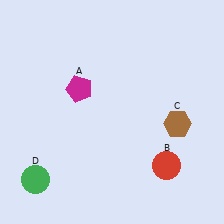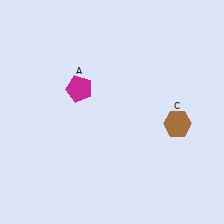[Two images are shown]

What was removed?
The green circle (D), the red circle (B) were removed in Image 2.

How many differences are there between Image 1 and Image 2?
There are 2 differences between the two images.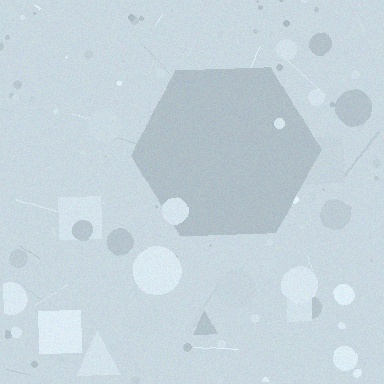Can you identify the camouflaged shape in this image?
The camouflaged shape is a hexagon.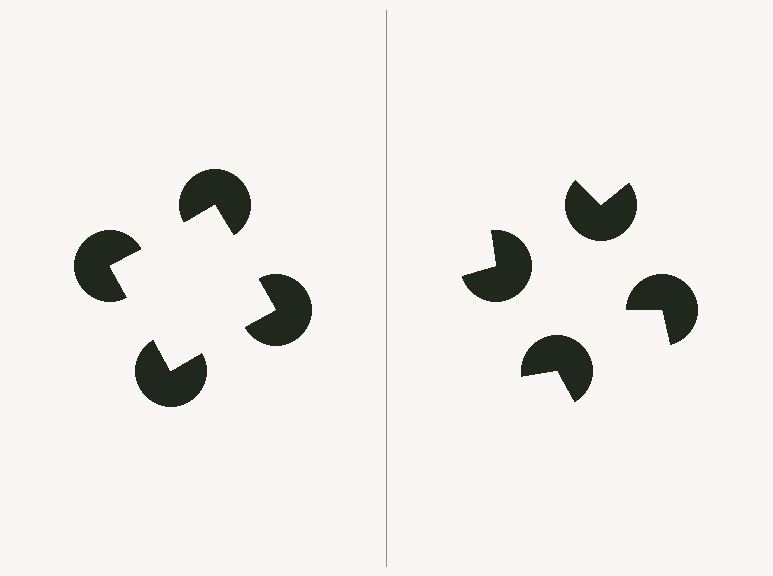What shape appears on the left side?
An illusory square.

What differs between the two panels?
The pac-man discs are positioned identically on both sides; only the wedge orientations differ. On the left they align to a square; on the right they are misaligned.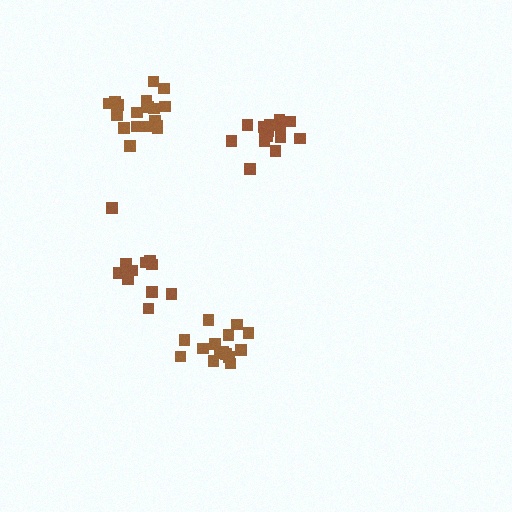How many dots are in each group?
Group 1: 15 dots, Group 2: 18 dots, Group 3: 15 dots, Group 4: 13 dots (61 total).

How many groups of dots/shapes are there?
There are 4 groups.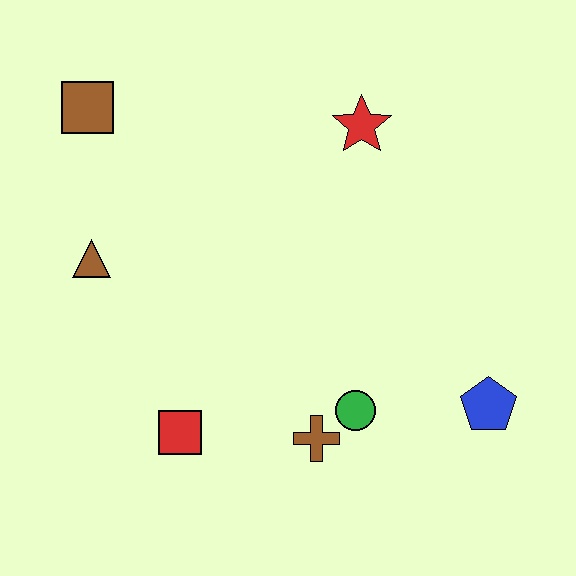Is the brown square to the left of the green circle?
Yes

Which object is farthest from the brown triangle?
The blue pentagon is farthest from the brown triangle.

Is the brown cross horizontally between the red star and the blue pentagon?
No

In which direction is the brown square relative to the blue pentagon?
The brown square is to the left of the blue pentagon.